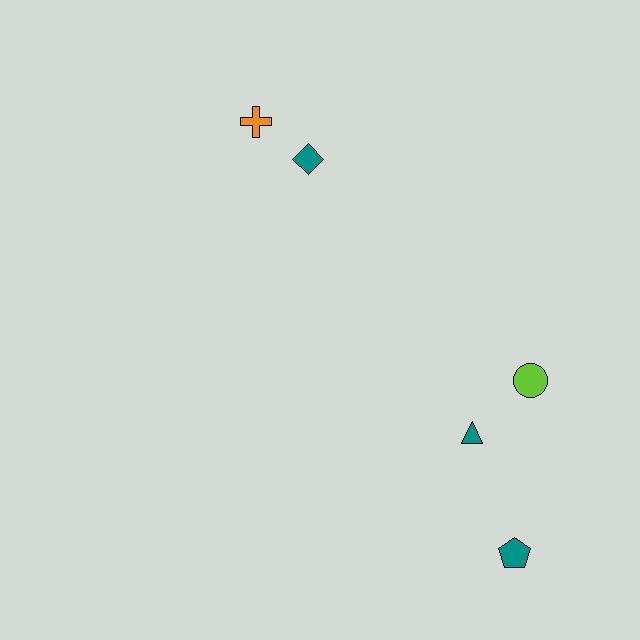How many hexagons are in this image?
There are no hexagons.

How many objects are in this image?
There are 5 objects.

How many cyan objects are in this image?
There are no cyan objects.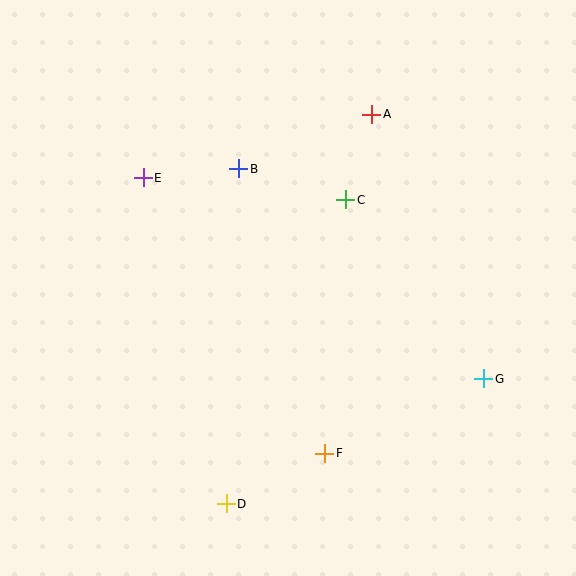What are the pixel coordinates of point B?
Point B is at (239, 169).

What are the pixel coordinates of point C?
Point C is at (346, 200).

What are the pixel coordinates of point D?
Point D is at (226, 504).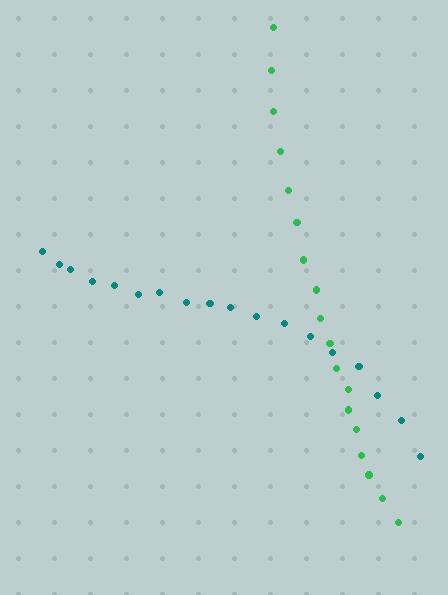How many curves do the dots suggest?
There are 2 distinct paths.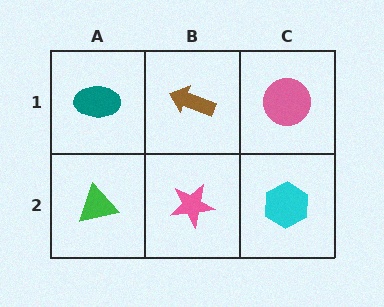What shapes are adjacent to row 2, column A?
A teal ellipse (row 1, column A), a pink star (row 2, column B).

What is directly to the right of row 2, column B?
A cyan hexagon.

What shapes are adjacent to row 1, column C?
A cyan hexagon (row 2, column C), a brown arrow (row 1, column B).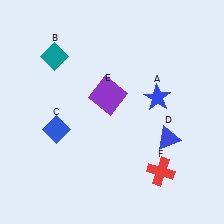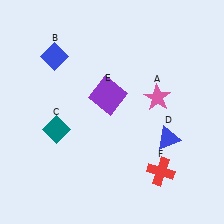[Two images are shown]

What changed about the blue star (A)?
In Image 1, A is blue. In Image 2, it changed to pink.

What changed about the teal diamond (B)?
In Image 1, B is teal. In Image 2, it changed to blue.